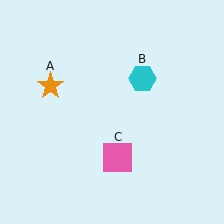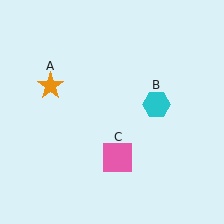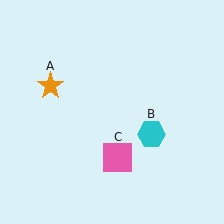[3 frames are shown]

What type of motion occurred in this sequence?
The cyan hexagon (object B) rotated clockwise around the center of the scene.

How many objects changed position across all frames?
1 object changed position: cyan hexagon (object B).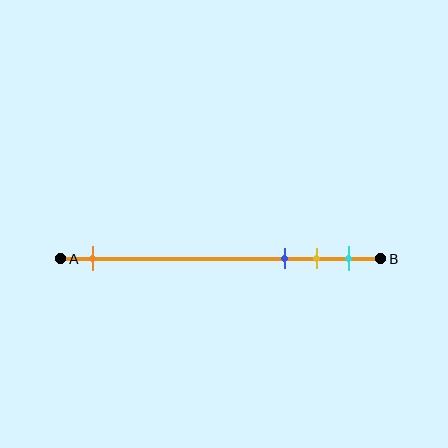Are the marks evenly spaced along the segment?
No, the marks are not evenly spaced.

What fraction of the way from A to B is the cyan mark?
The cyan mark is approximately 90% (0.9) of the way from A to B.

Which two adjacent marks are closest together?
The yellow and cyan marks are the closest adjacent pair.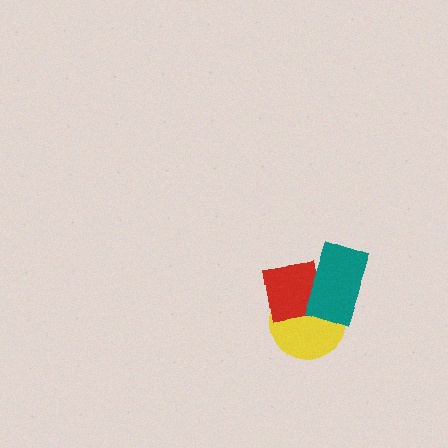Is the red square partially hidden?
Yes, it is partially covered by another shape.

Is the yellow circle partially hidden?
Yes, it is partially covered by another shape.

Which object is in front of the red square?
The teal rectangle is in front of the red square.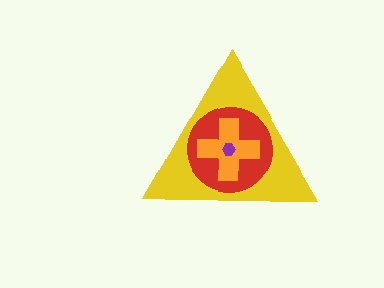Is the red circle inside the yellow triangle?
Yes.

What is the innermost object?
The purple hexagon.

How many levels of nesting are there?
4.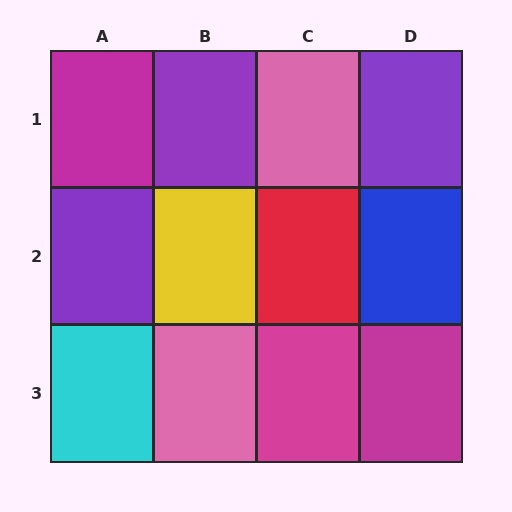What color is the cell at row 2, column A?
Purple.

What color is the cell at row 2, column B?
Yellow.